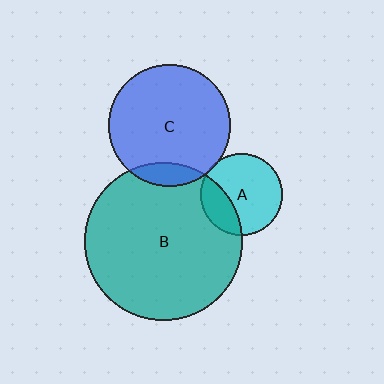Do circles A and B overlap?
Yes.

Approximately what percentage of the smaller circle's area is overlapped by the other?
Approximately 25%.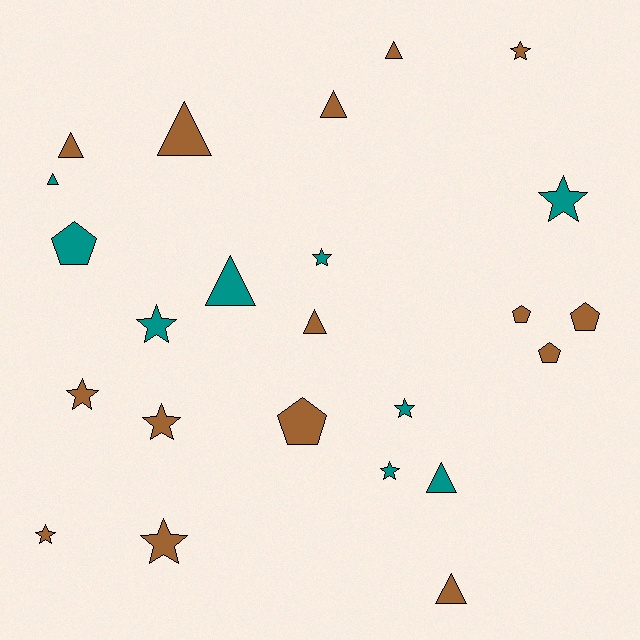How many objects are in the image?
There are 24 objects.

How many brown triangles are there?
There are 6 brown triangles.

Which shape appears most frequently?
Star, with 10 objects.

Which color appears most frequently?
Brown, with 15 objects.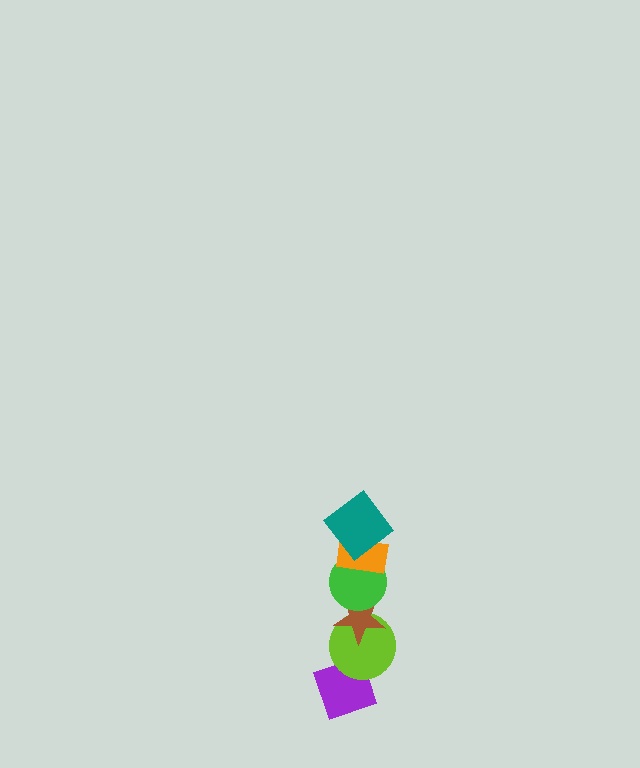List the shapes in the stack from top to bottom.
From top to bottom: the teal diamond, the orange rectangle, the green circle, the brown star, the lime circle, the purple diamond.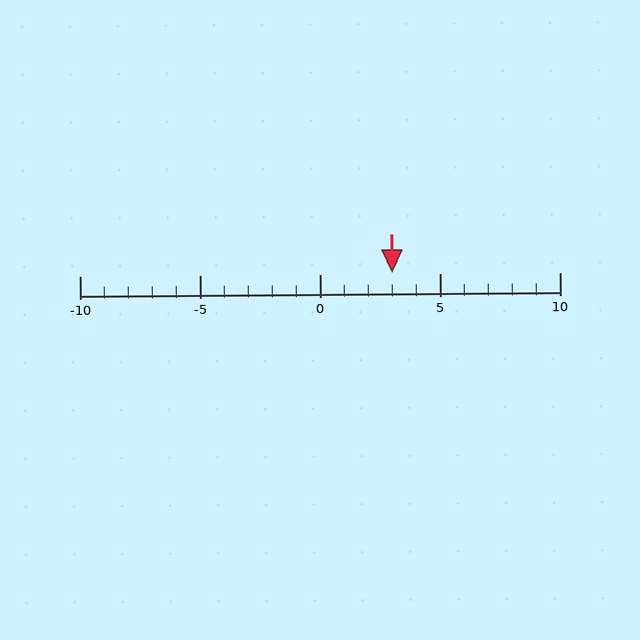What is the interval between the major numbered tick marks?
The major tick marks are spaced 5 units apart.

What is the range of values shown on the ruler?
The ruler shows values from -10 to 10.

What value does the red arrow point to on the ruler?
The red arrow points to approximately 3.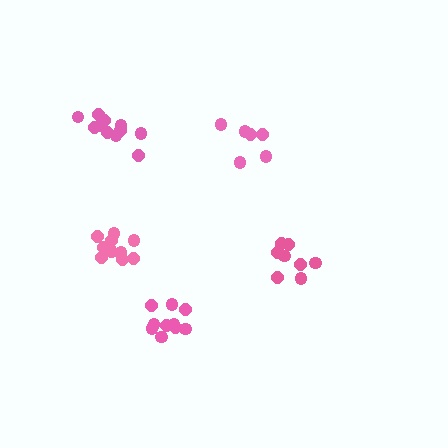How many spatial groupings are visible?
There are 5 spatial groupings.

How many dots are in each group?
Group 1: 11 dots, Group 2: 6 dots, Group 3: 8 dots, Group 4: 11 dots, Group 5: 10 dots (46 total).